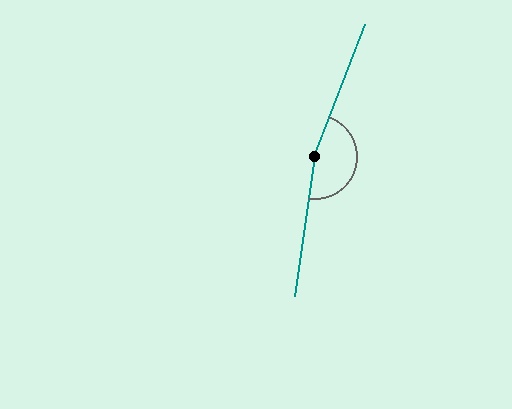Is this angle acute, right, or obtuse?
It is obtuse.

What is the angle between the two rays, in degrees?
Approximately 167 degrees.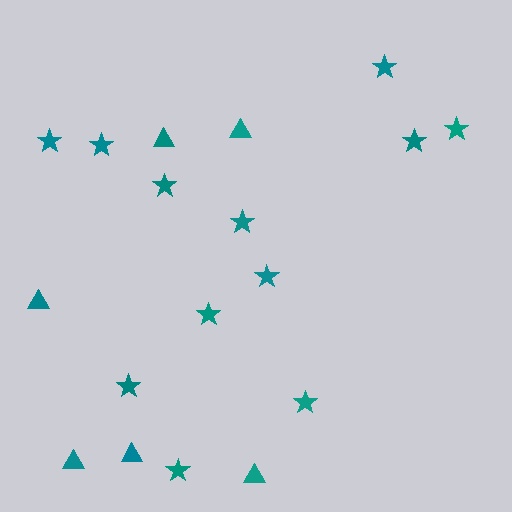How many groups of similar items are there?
There are 2 groups: one group of stars (12) and one group of triangles (6).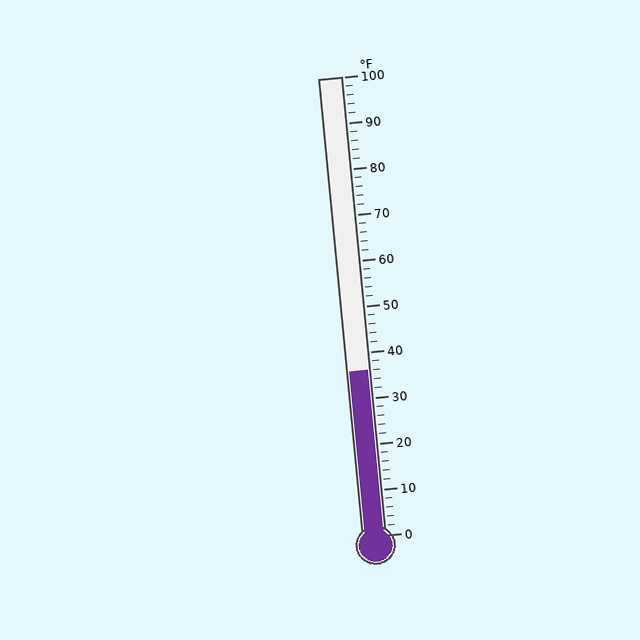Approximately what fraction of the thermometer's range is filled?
The thermometer is filled to approximately 35% of its range.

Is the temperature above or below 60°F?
The temperature is below 60°F.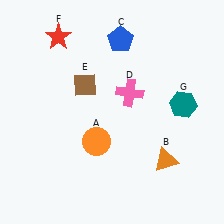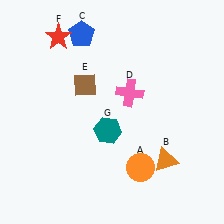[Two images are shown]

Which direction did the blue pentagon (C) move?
The blue pentagon (C) moved left.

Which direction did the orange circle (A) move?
The orange circle (A) moved right.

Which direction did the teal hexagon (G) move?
The teal hexagon (G) moved left.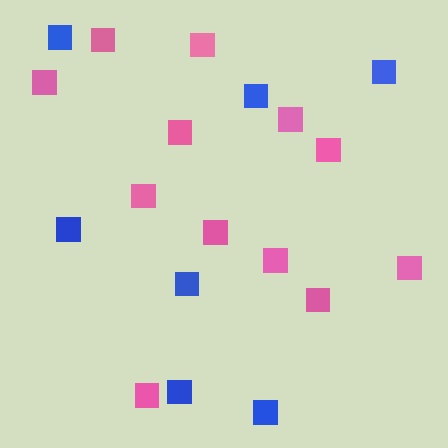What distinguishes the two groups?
There are 2 groups: one group of pink squares (12) and one group of blue squares (7).